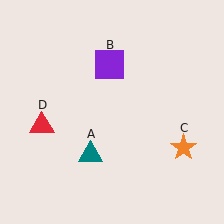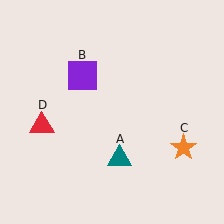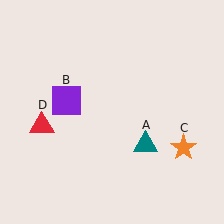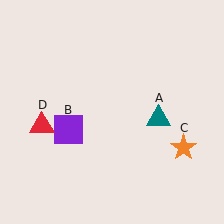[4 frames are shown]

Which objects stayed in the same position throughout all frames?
Orange star (object C) and red triangle (object D) remained stationary.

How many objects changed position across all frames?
2 objects changed position: teal triangle (object A), purple square (object B).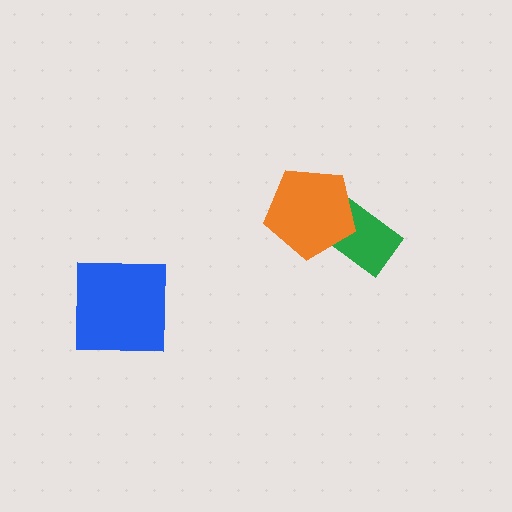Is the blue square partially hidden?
No, no other shape covers it.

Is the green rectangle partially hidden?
Yes, it is partially covered by another shape.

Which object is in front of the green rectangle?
The orange pentagon is in front of the green rectangle.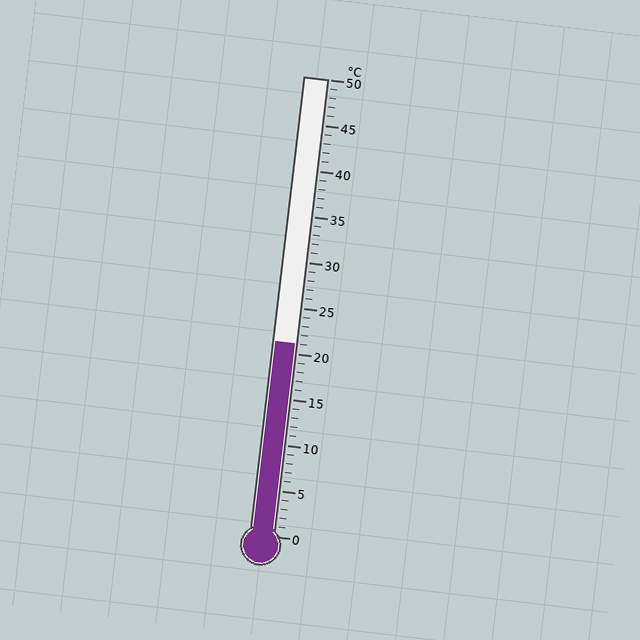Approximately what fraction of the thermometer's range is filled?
The thermometer is filled to approximately 40% of its range.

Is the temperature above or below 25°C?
The temperature is below 25°C.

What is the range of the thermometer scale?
The thermometer scale ranges from 0°C to 50°C.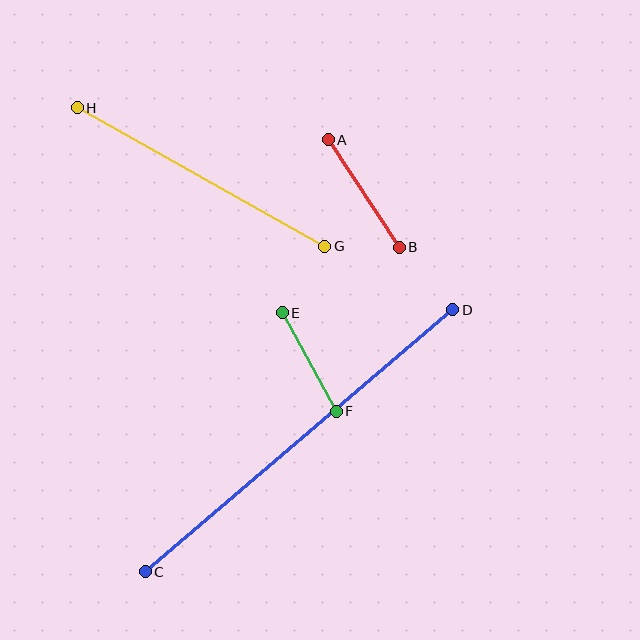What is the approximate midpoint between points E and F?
The midpoint is at approximately (309, 362) pixels.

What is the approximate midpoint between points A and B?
The midpoint is at approximately (364, 194) pixels.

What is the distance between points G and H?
The distance is approximately 283 pixels.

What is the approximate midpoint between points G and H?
The midpoint is at approximately (201, 177) pixels.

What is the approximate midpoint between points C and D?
The midpoint is at approximately (299, 441) pixels.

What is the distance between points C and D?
The distance is approximately 404 pixels.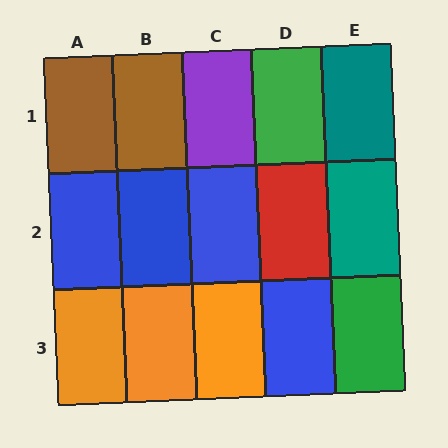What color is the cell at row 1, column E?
Teal.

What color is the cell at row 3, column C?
Orange.